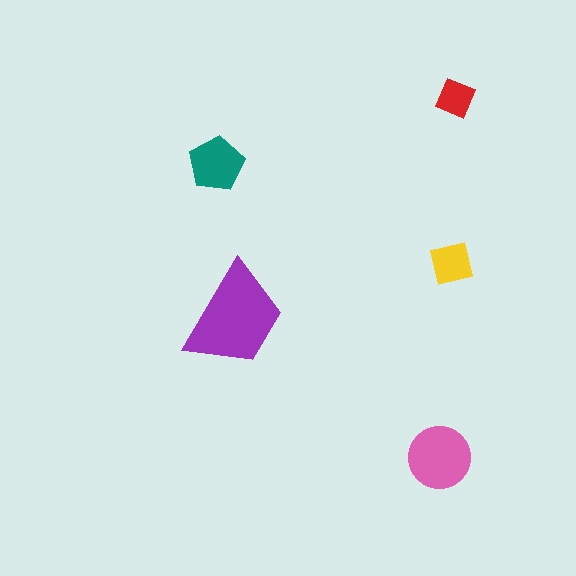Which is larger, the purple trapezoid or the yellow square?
The purple trapezoid.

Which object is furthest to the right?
The red diamond is rightmost.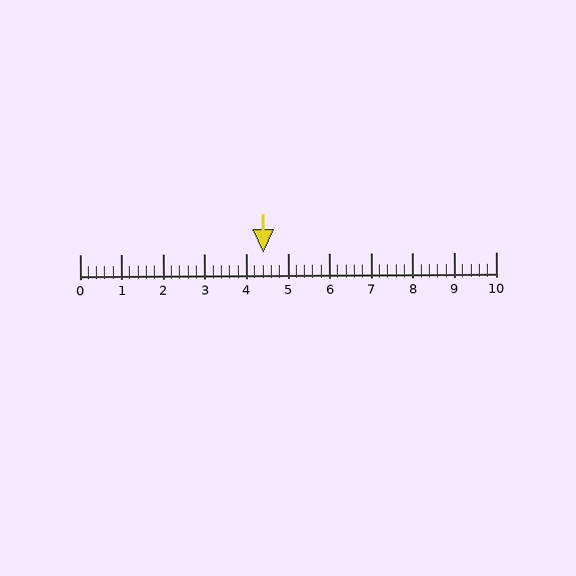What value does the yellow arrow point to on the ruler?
The yellow arrow points to approximately 4.4.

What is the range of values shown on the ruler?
The ruler shows values from 0 to 10.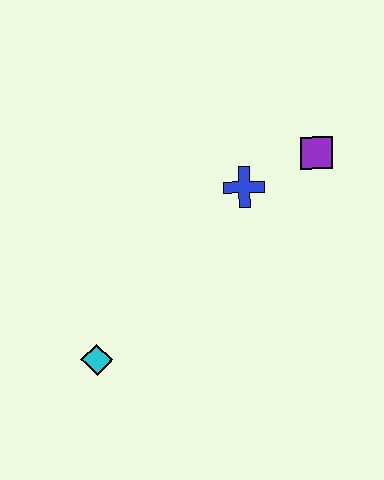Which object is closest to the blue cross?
The purple square is closest to the blue cross.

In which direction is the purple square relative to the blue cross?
The purple square is to the right of the blue cross.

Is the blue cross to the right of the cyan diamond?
Yes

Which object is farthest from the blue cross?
The cyan diamond is farthest from the blue cross.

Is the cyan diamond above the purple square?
No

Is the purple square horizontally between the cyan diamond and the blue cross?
No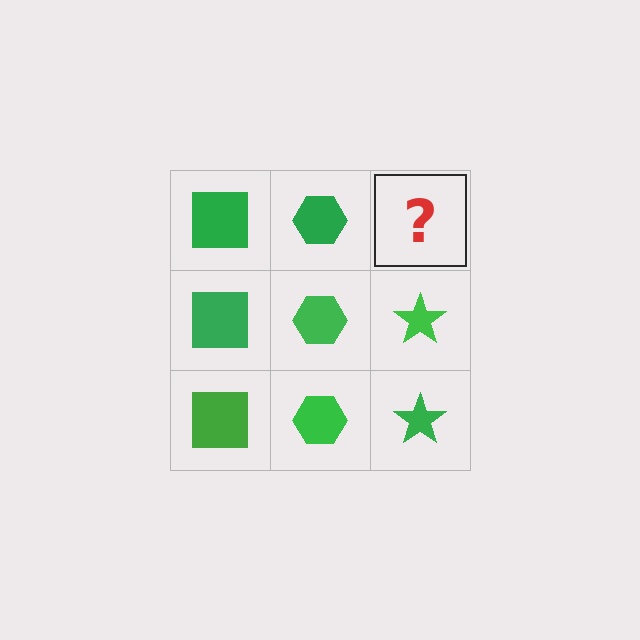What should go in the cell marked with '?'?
The missing cell should contain a green star.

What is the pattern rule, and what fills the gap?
The rule is that each column has a consistent shape. The gap should be filled with a green star.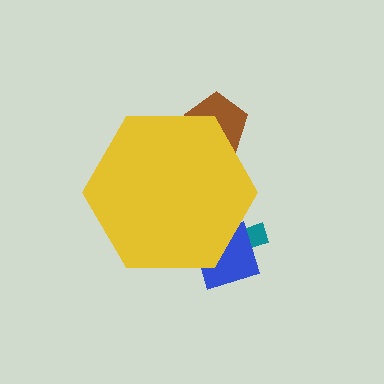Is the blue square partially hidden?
Yes, the blue square is partially hidden behind the yellow hexagon.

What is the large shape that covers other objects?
A yellow hexagon.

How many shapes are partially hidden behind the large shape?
3 shapes are partially hidden.